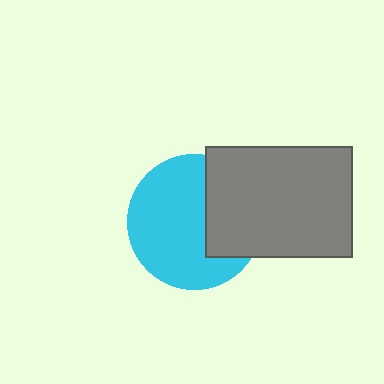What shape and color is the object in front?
The object in front is a gray rectangle.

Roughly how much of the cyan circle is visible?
Most of it is visible (roughly 67%).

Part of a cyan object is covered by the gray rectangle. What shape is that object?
It is a circle.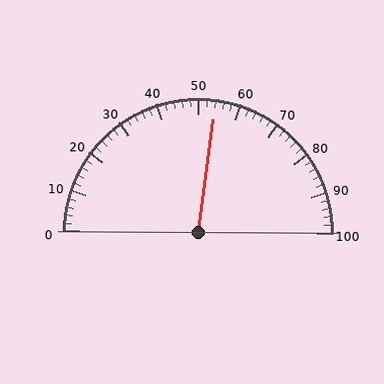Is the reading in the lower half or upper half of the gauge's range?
The reading is in the upper half of the range (0 to 100).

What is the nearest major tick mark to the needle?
The nearest major tick mark is 50.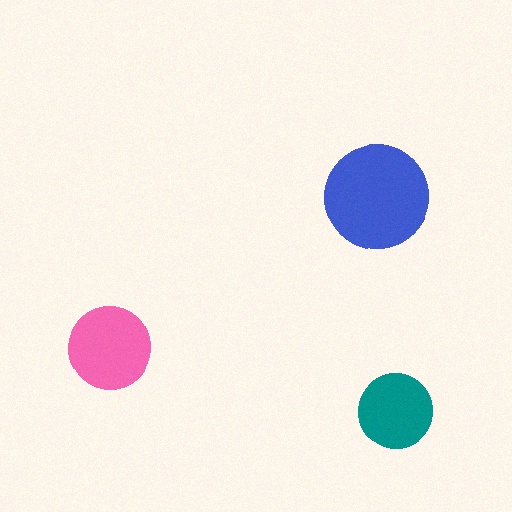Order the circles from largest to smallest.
the blue one, the pink one, the teal one.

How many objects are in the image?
There are 3 objects in the image.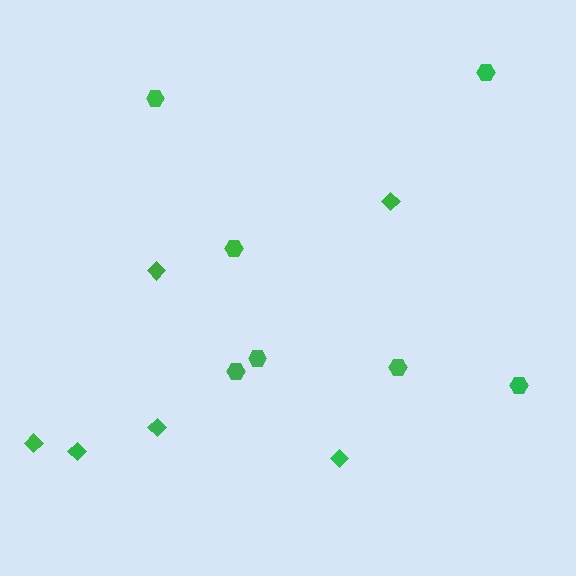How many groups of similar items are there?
There are 2 groups: one group of hexagons (7) and one group of diamonds (6).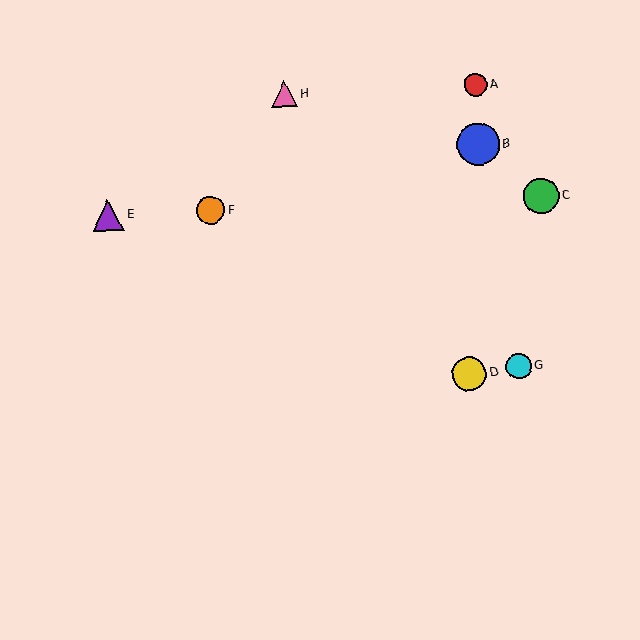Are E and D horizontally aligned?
No, E is at y≈215 and D is at y≈374.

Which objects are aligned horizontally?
Objects C, E, F are aligned horizontally.